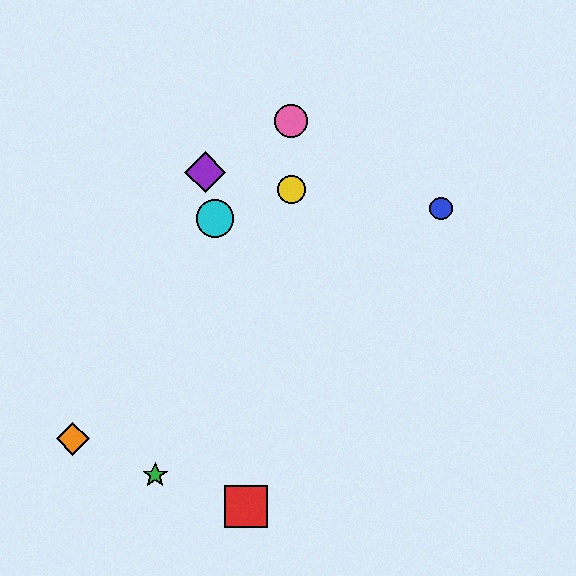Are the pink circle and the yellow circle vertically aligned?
Yes, both are at x≈291.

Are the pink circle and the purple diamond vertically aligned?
No, the pink circle is at x≈291 and the purple diamond is at x≈205.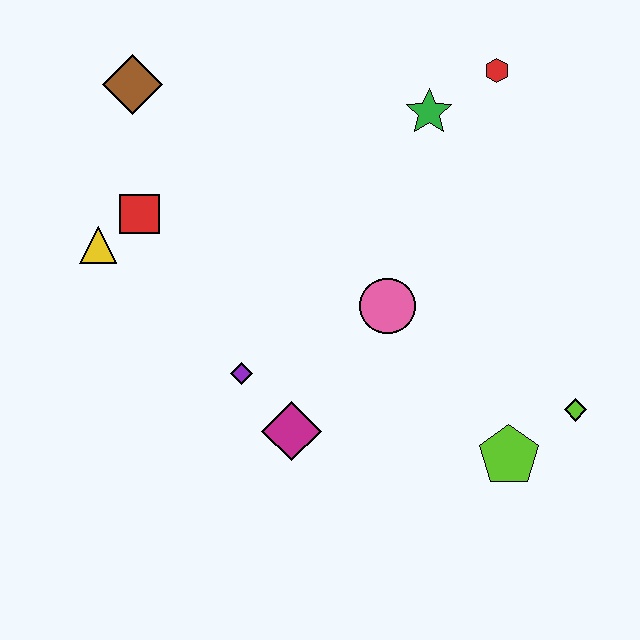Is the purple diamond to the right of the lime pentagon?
No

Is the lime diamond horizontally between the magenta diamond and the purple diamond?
No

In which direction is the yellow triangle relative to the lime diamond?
The yellow triangle is to the left of the lime diamond.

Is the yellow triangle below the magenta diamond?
No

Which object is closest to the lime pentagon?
The lime diamond is closest to the lime pentagon.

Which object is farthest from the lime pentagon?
The brown diamond is farthest from the lime pentagon.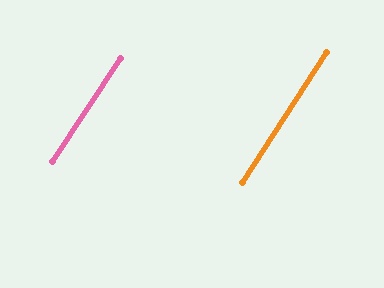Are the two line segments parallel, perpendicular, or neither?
Parallel — their directions differ by only 0.5°.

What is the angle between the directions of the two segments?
Approximately 0 degrees.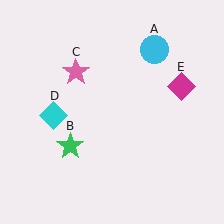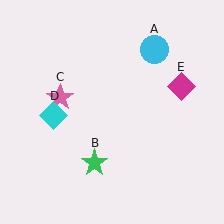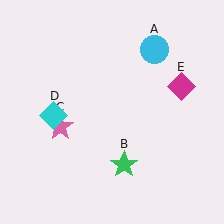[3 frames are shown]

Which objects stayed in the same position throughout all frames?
Cyan circle (object A) and cyan diamond (object D) and magenta diamond (object E) remained stationary.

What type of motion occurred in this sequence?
The green star (object B), pink star (object C) rotated counterclockwise around the center of the scene.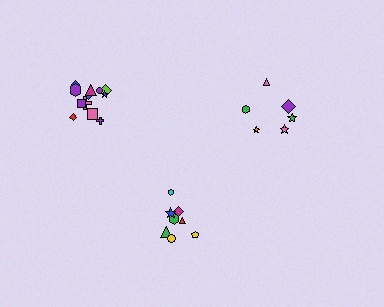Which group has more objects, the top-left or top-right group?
The top-left group.